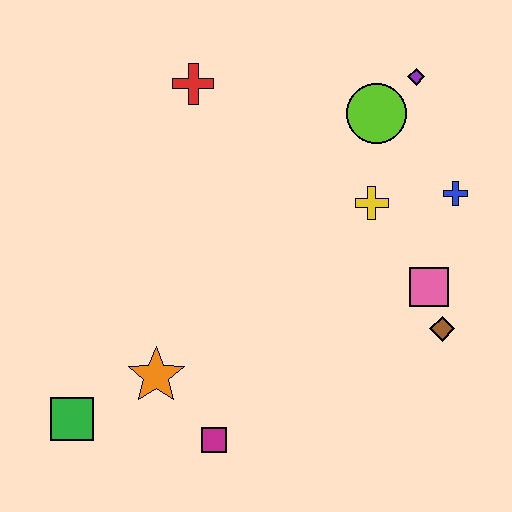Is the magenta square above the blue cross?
No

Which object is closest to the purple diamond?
The lime circle is closest to the purple diamond.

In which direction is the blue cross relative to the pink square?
The blue cross is above the pink square.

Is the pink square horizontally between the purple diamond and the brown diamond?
Yes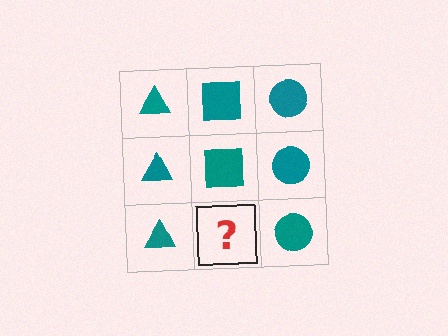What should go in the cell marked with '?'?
The missing cell should contain a teal square.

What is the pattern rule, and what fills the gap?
The rule is that each column has a consistent shape. The gap should be filled with a teal square.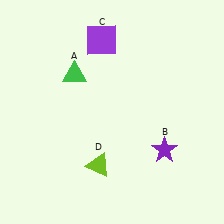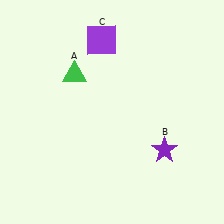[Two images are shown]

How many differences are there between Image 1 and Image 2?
There is 1 difference between the two images.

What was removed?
The lime triangle (D) was removed in Image 2.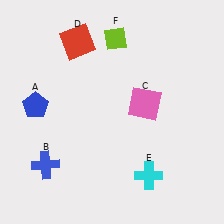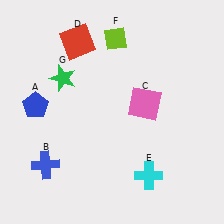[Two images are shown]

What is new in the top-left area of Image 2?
A green star (G) was added in the top-left area of Image 2.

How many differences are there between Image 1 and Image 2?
There is 1 difference between the two images.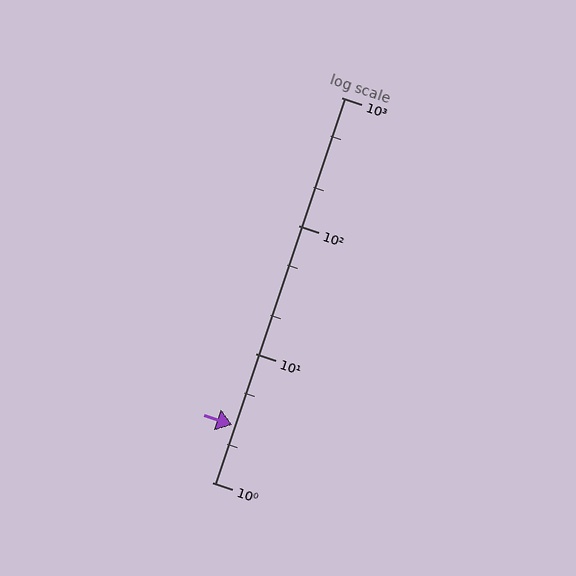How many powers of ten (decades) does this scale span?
The scale spans 3 decades, from 1 to 1000.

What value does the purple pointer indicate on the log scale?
The pointer indicates approximately 2.8.